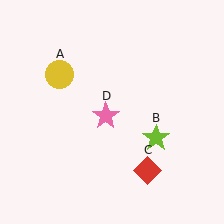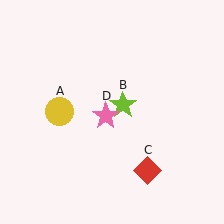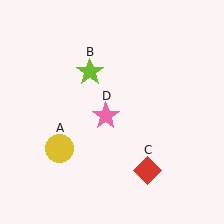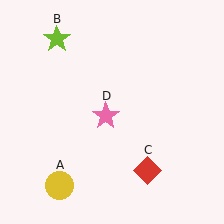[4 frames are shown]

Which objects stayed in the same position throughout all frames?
Red diamond (object C) and pink star (object D) remained stationary.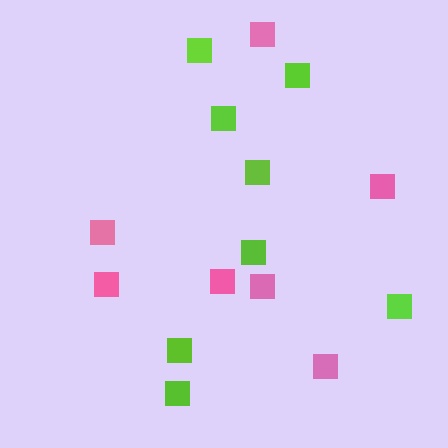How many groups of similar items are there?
There are 2 groups: one group of lime squares (8) and one group of pink squares (7).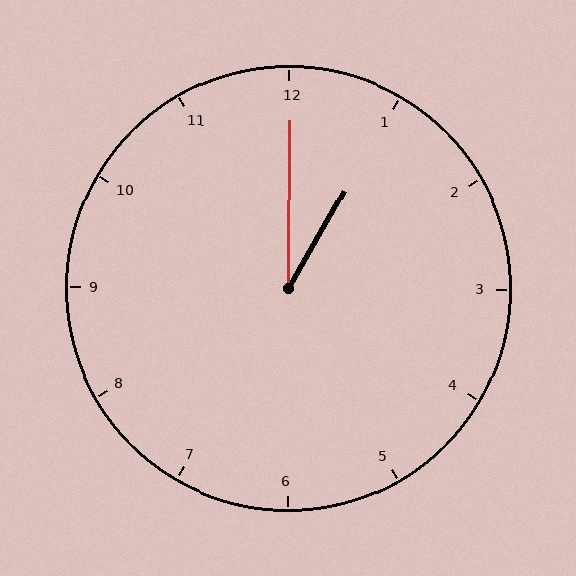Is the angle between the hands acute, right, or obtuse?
It is acute.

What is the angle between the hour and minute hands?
Approximately 30 degrees.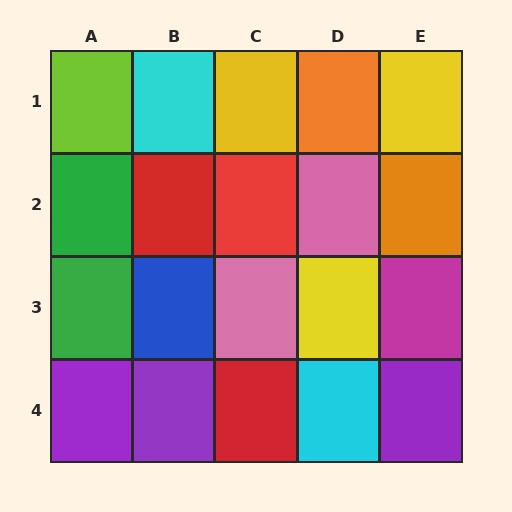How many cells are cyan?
2 cells are cyan.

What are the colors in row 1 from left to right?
Lime, cyan, yellow, orange, yellow.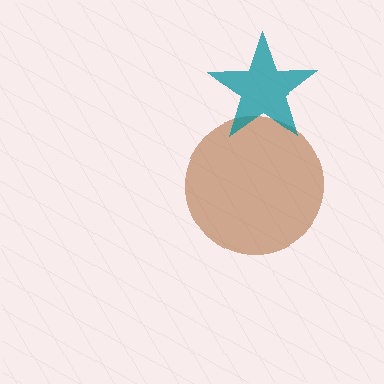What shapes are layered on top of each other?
The layered shapes are: a brown circle, a teal star.